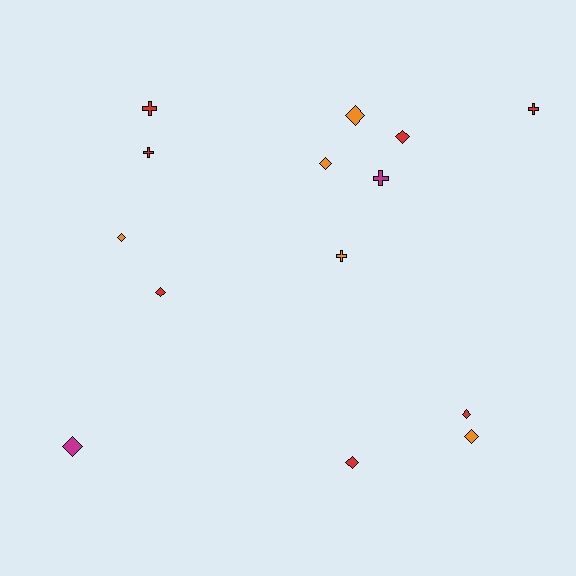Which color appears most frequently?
Red, with 7 objects.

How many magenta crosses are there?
There is 1 magenta cross.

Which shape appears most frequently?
Diamond, with 9 objects.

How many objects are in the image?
There are 14 objects.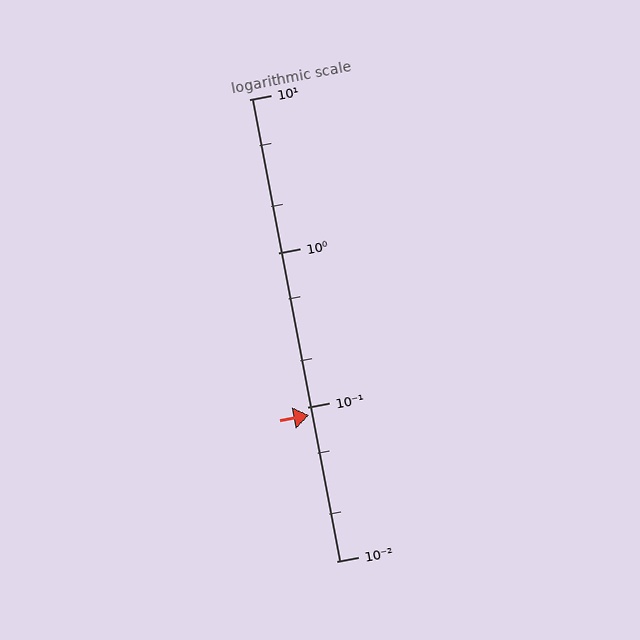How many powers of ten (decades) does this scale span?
The scale spans 3 decades, from 0.01 to 10.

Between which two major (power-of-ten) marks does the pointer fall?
The pointer is between 0.01 and 0.1.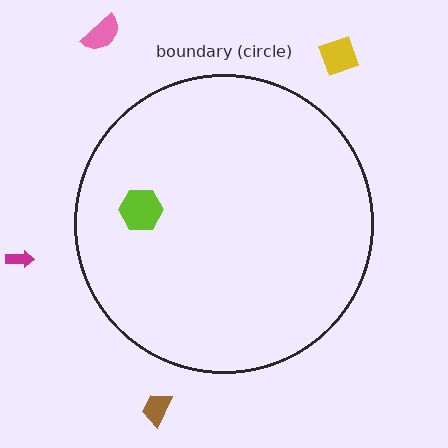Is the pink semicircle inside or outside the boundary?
Outside.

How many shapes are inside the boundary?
1 inside, 4 outside.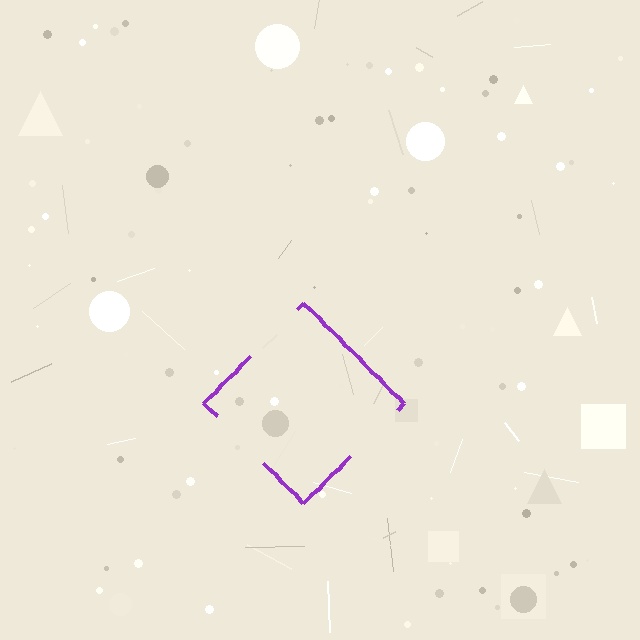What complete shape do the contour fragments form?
The contour fragments form a diamond.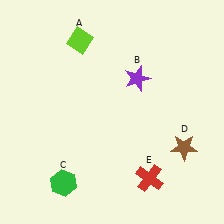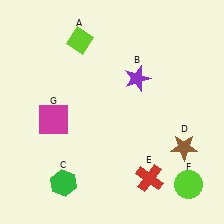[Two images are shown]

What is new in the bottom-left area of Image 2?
A magenta square (G) was added in the bottom-left area of Image 2.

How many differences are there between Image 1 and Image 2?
There are 2 differences between the two images.